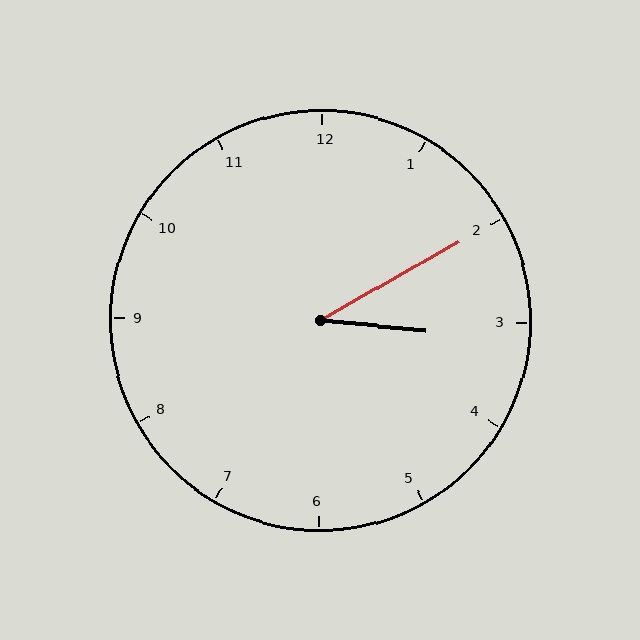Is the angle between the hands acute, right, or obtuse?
It is acute.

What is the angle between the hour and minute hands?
Approximately 35 degrees.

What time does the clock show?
3:10.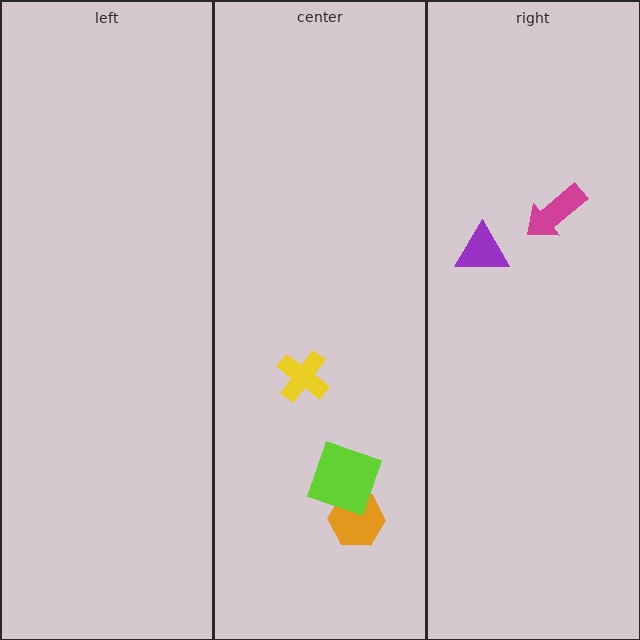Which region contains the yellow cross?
The center region.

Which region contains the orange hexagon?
The center region.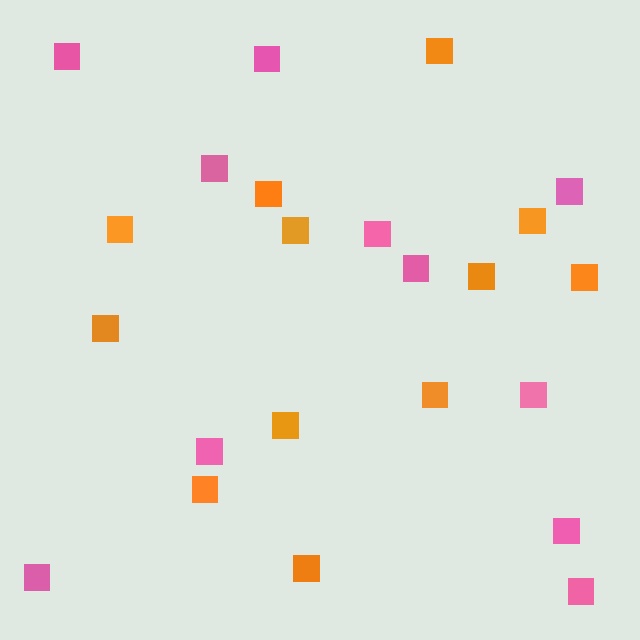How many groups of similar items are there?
There are 2 groups: one group of pink squares (11) and one group of orange squares (12).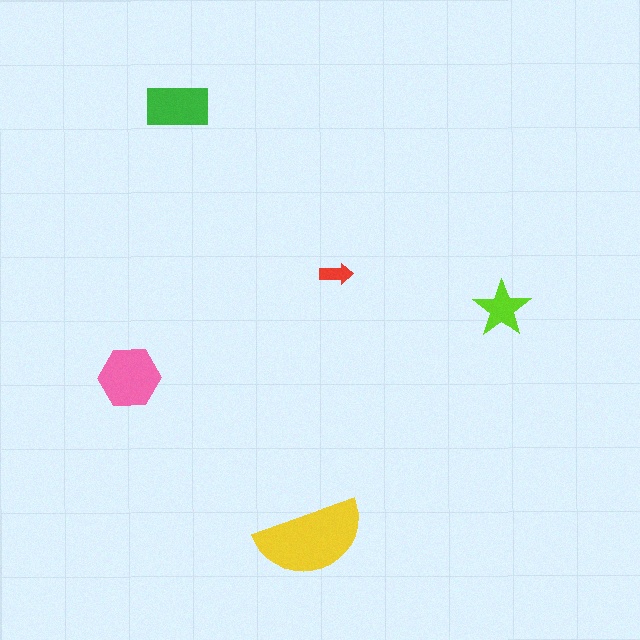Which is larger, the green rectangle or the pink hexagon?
The pink hexagon.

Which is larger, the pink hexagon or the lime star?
The pink hexagon.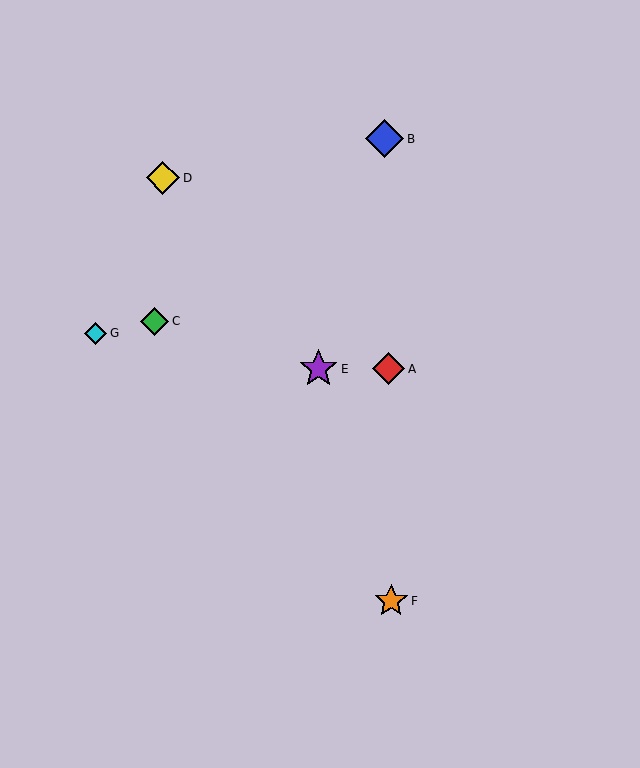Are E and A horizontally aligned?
Yes, both are at y≈369.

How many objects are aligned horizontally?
2 objects (A, E) are aligned horizontally.